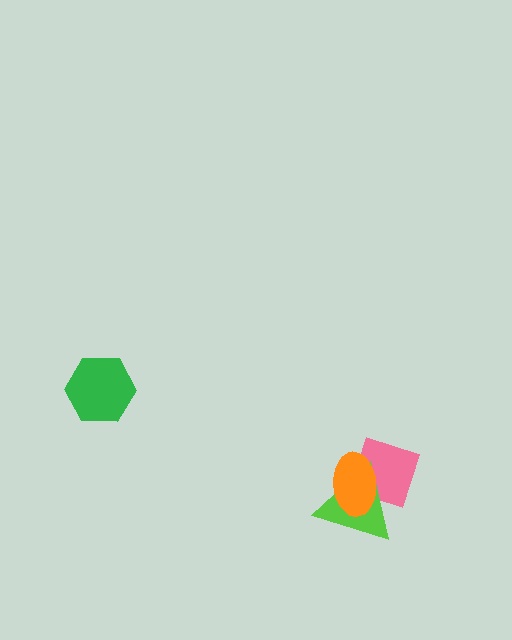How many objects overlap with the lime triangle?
2 objects overlap with the lime triangle.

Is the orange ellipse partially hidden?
No, no other shape covers it.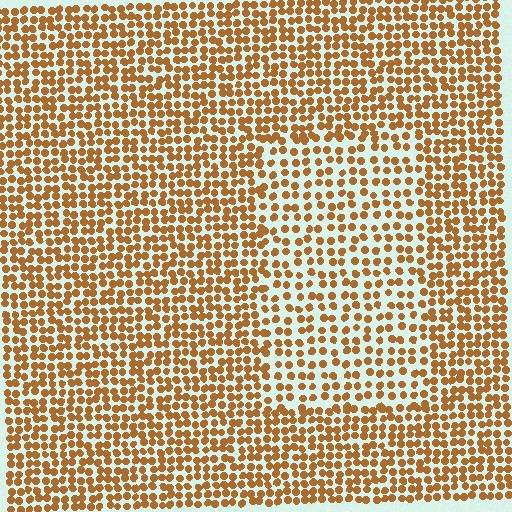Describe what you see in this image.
The image contains small brown elements arranged at two different densities. A rectangle-shaped region is visible where the elements are less densely packed than the surrounding area.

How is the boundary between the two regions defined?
The boundary is defined by a change in element density (approximately 1.6x ratio). All elements are the same color, size, and shape.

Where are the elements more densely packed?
The elements are more densely packed outside the rectangle boundary.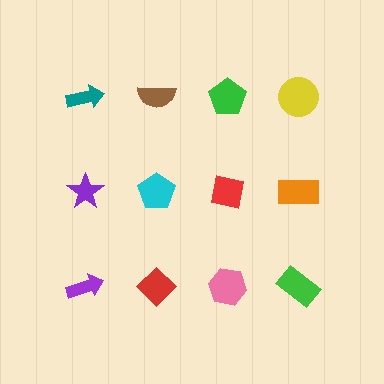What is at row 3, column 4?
A green rectangle.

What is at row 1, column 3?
A green pentagon.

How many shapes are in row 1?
4 shapes.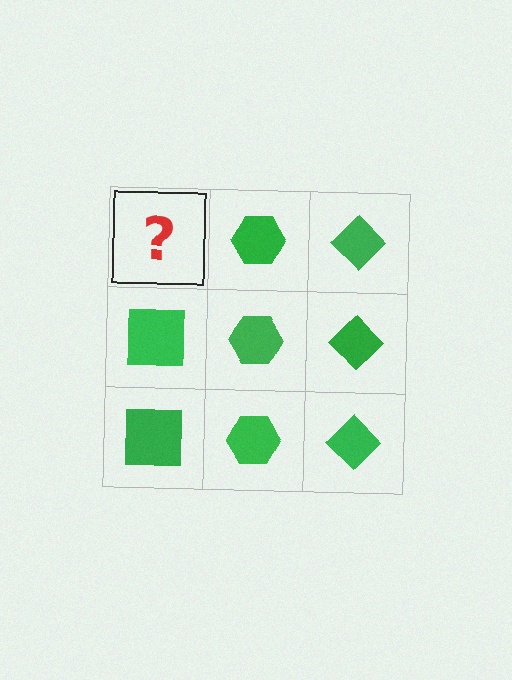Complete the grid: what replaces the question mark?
The question mark should be replaced with a green square.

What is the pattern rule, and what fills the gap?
The rule is that each column has a consistent shape. The gap should be filled with a green square.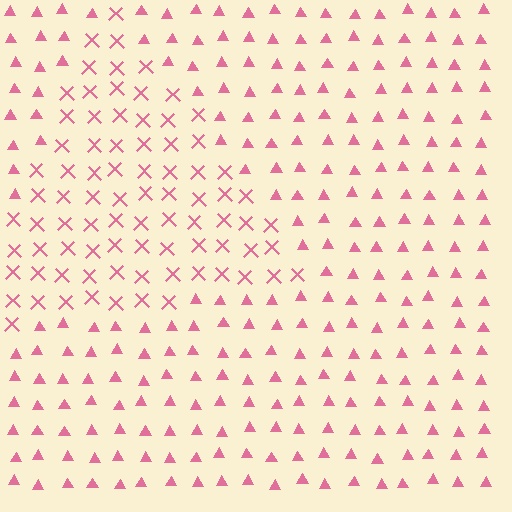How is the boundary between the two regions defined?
The boundary is defined by a change in element shape: X marks inside vs. triangles outside. All elements share the same color and spacing.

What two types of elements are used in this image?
The image uses X marks inside the triangle region and triangles outside it.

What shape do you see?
I see a triangle.